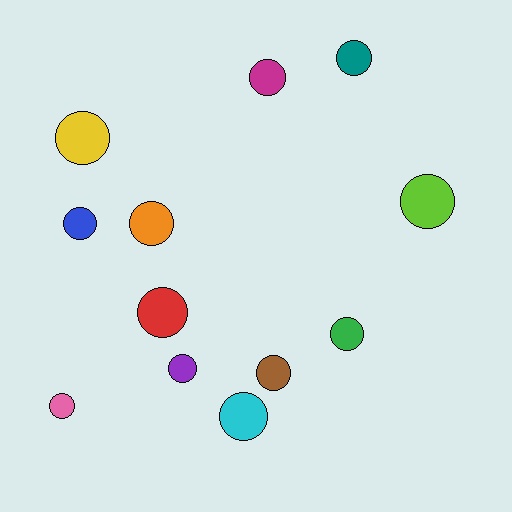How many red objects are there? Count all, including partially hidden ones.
There is 1 red object.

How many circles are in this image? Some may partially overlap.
There are 12 circles.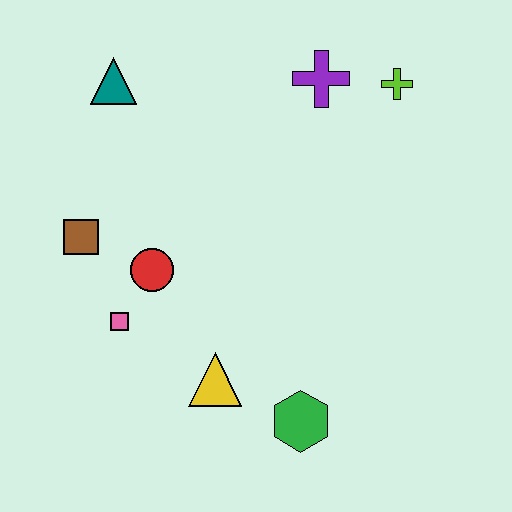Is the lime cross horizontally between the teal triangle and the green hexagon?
No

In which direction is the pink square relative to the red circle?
The pink square is below the red circle.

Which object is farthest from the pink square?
The lime cross is farthest from the pink square.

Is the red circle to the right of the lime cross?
No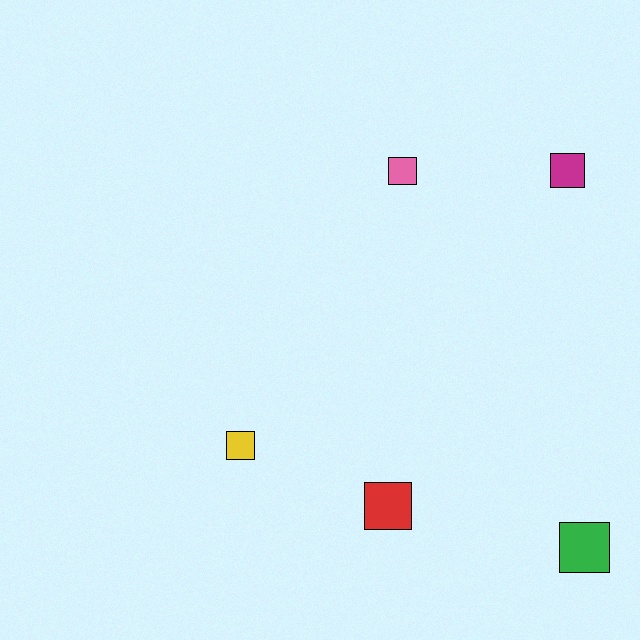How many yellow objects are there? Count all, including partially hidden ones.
There is 1 yellow object.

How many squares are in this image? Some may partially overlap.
There are 5 squares.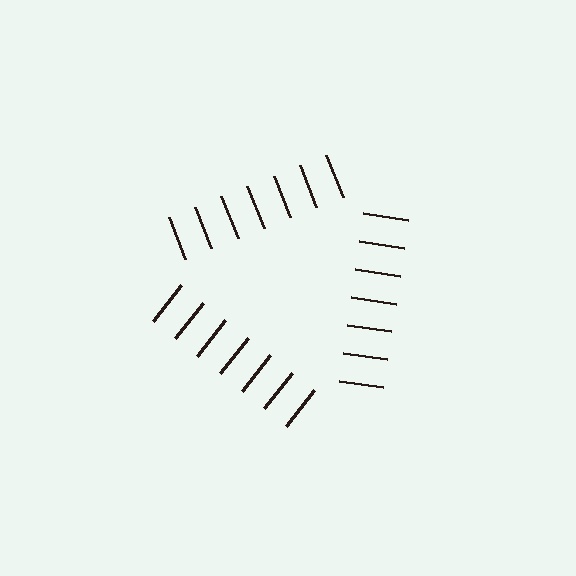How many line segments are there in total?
21 — 7 along each of the 3 edges.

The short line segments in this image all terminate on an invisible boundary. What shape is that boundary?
An illusory triangle — the line segments terminate on its edges but no continuous stroke is drawn.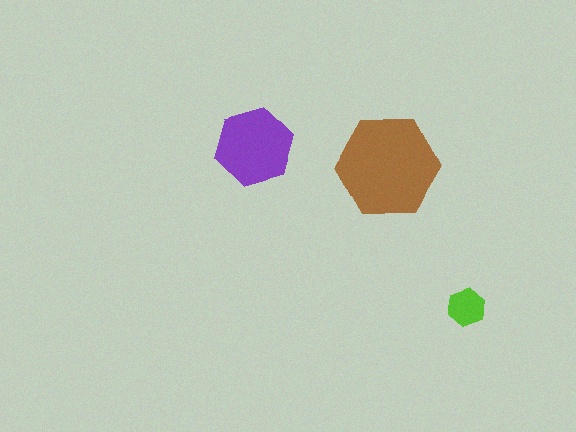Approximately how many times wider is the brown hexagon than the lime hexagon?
About 2.5 times wider.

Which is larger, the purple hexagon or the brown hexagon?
The brown one.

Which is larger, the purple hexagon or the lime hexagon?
The purple one.